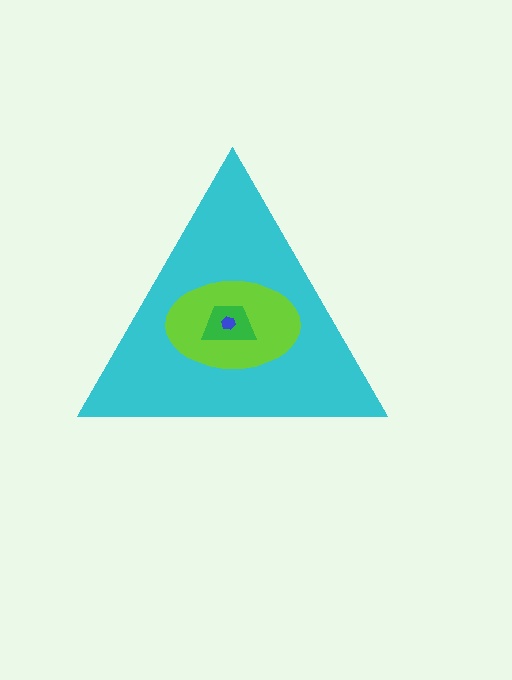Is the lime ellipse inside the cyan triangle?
Yes.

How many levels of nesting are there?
4.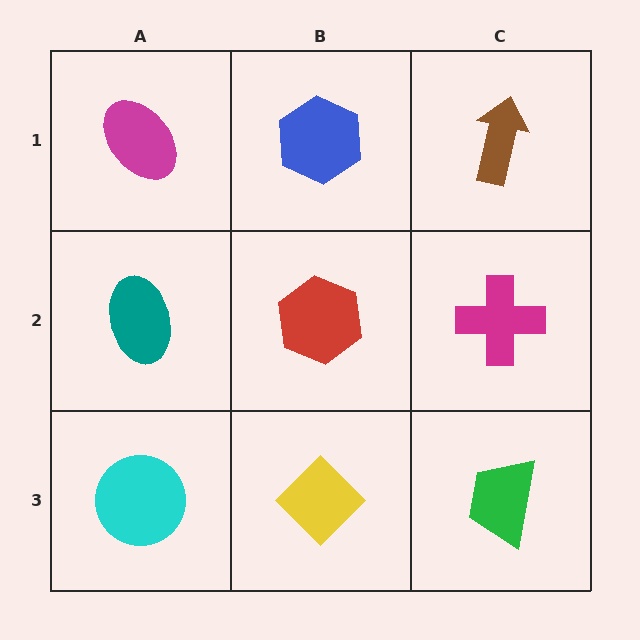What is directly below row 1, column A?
A teal ellipse.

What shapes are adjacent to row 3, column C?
A magenta cross (row 2, column C), a yellow diamond (row 3, column B).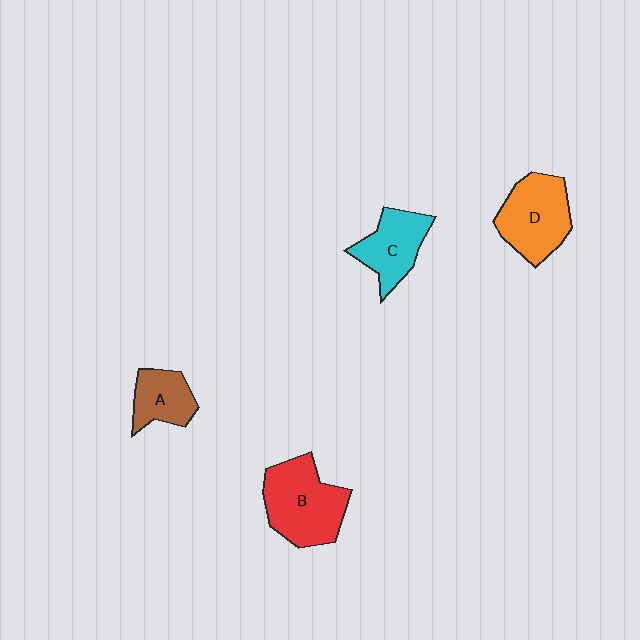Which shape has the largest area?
Shape B (red).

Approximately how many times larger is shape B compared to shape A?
Approximately 1.8 times.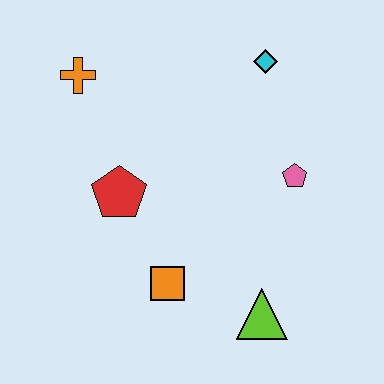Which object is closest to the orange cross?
The red pentagon is closest to the orange cross.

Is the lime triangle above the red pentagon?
No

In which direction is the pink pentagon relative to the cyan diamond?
The pink pentagon is below the cyan diamond.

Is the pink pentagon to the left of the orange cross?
No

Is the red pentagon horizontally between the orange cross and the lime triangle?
Yes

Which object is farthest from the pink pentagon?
The orange cross is farthest from the pink pentagon.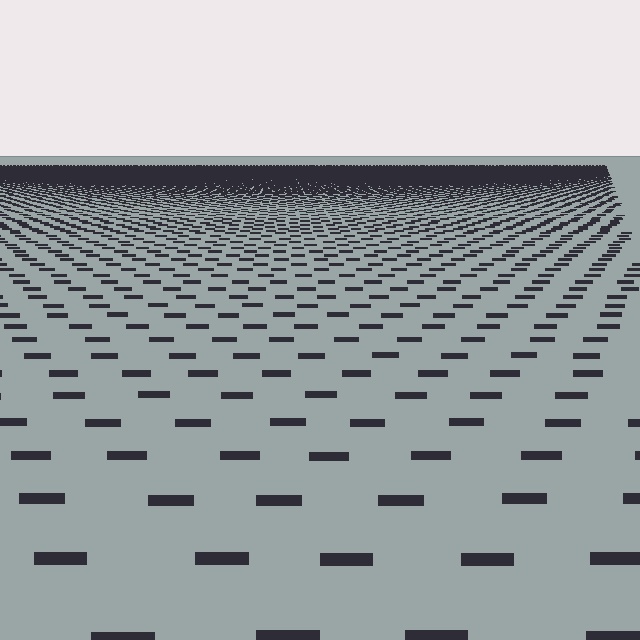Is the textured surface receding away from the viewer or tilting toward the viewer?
The surface is receding away from the viewer. Texture elements get smaller and denser toward the top.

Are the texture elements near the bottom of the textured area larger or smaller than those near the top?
Larger. Near the bottom, elements are closer to the viewer and appear at a bigger on-screen size.